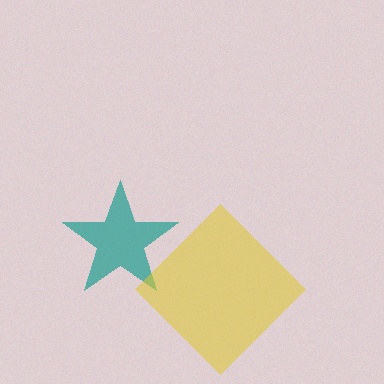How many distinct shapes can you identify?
There are 2 distinct shapes: a teal star, a yellow diamond.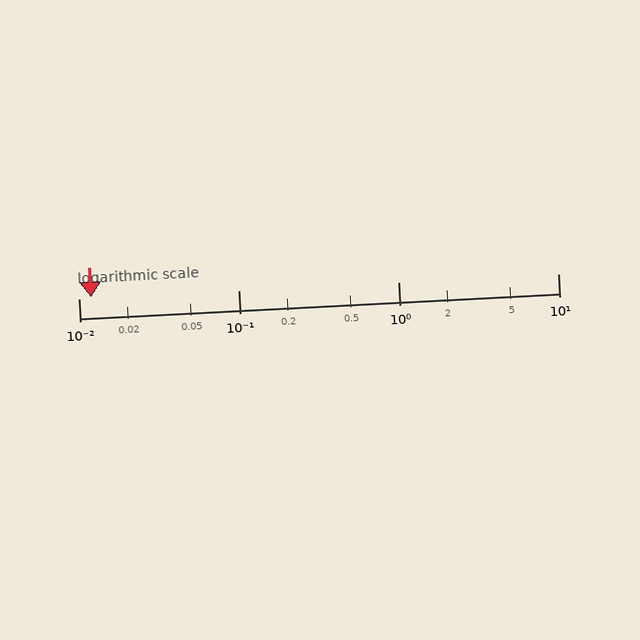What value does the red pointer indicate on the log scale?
The pointer indicates approximately 0.012.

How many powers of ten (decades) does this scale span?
The scale spans 3 decades, from 0.01 to 10.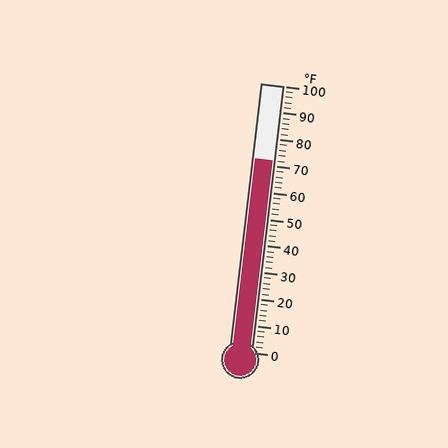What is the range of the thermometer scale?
The thermometer scale ranges from 0°F to 100°F.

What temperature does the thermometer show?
The thermometer shows approximately 72°F.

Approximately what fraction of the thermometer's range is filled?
The thermometer is filled to approximately 70% of its range.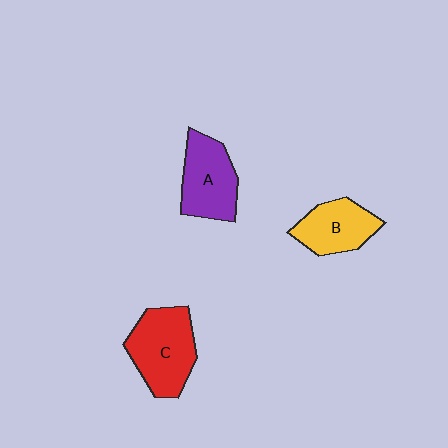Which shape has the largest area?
Shape C (red).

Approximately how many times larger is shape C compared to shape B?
Approximately 1.4 times.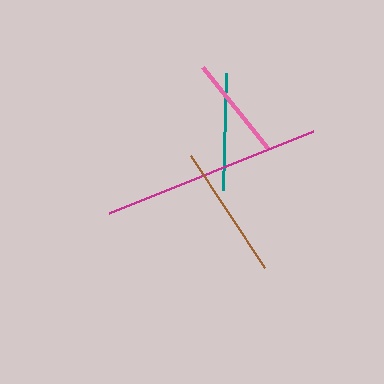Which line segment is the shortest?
The pink line is the shortest at approximately 104 pixels.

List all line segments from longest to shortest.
From longest to shortest: magenta, brown, teal, pink.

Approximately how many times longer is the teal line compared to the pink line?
The teal line is approximately 1.1 times the length of the pink line.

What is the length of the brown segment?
The brown segment is approximately 134 pixels long.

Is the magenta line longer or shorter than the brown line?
The magenta line is longer than the brown line.